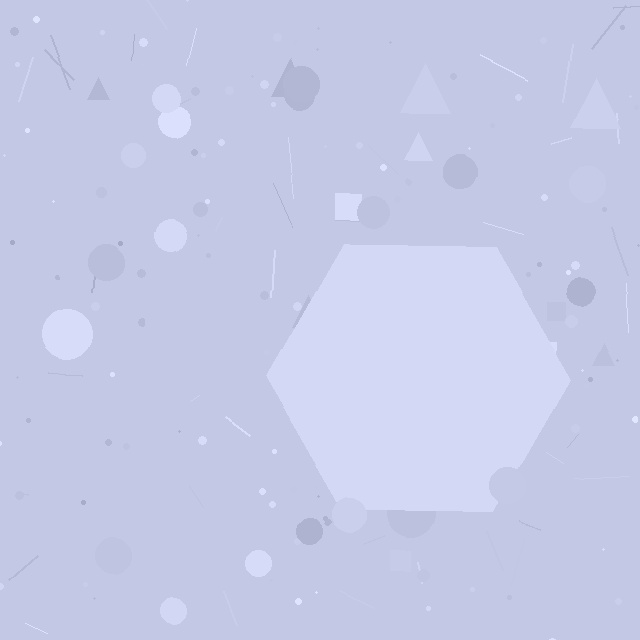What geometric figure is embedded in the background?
A hexagon is embedded in the background.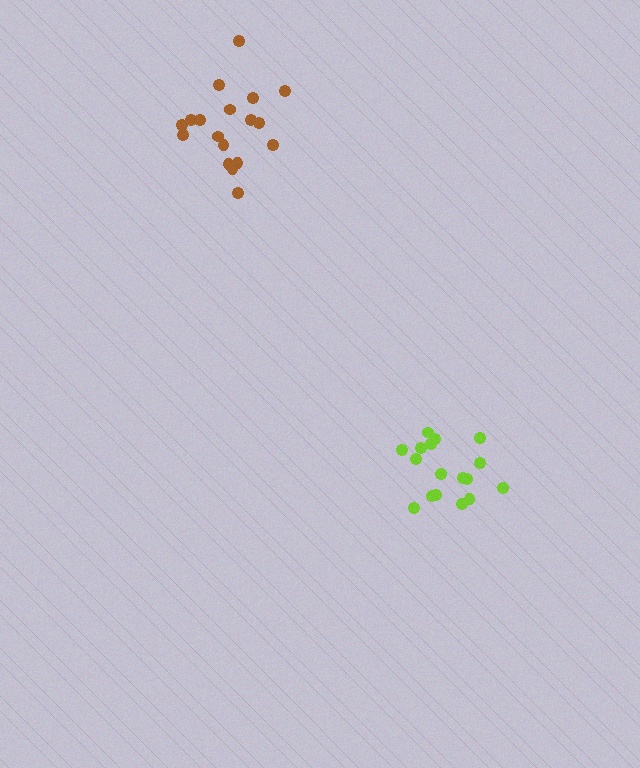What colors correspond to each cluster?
The clusters are colored: brown, lime.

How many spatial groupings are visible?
There are 2 spatial groupings.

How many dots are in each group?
Group 1: 18 dots, Group 2: 17 dots (35 total).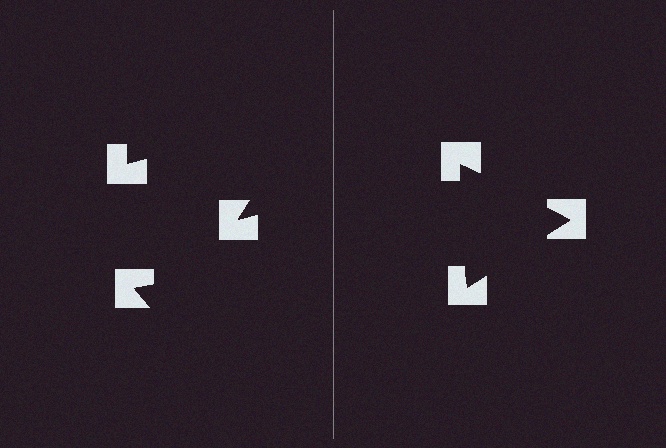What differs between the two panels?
The notched squares are positioned identically on both sides; only the wedge orientations differ. On the right they align to a triangle; on the left they are misaligned.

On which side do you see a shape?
An illusory triangle appears on the right side. On the left side the wedge cuts are rotated, so no coherent shape forms.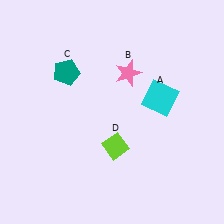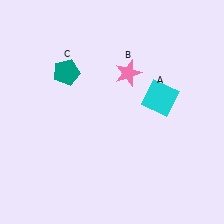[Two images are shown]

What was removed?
The lime diamond (D) was removed in Image 2.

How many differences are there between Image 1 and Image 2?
There is 1 difference between the two images.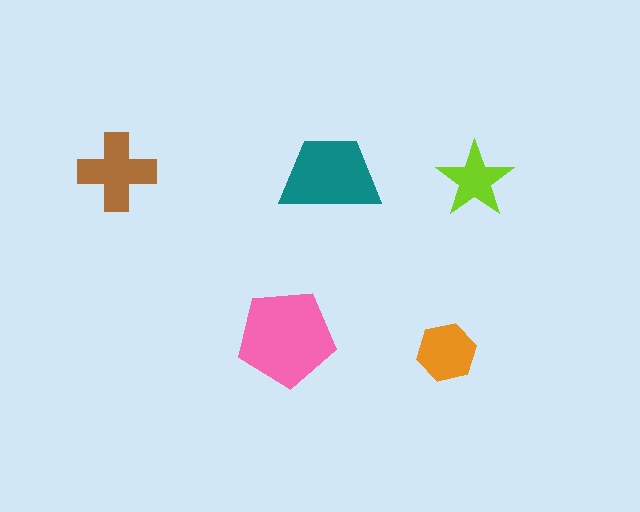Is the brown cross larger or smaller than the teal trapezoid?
Smaller.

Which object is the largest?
The pink pentagon.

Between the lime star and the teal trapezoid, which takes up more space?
The teal trapezoid.